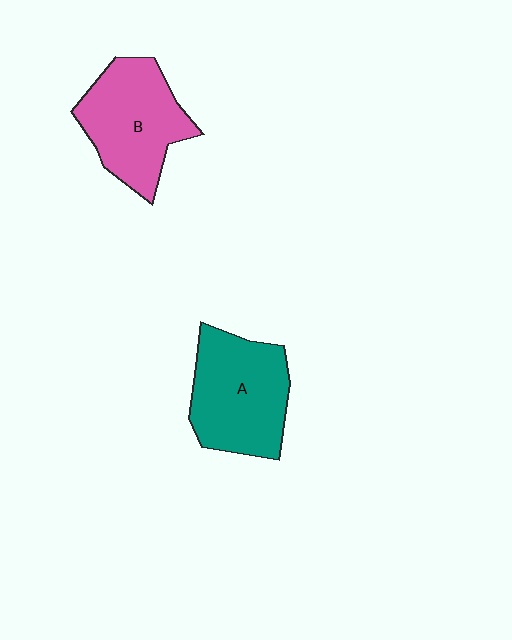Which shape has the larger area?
Shape A (teal).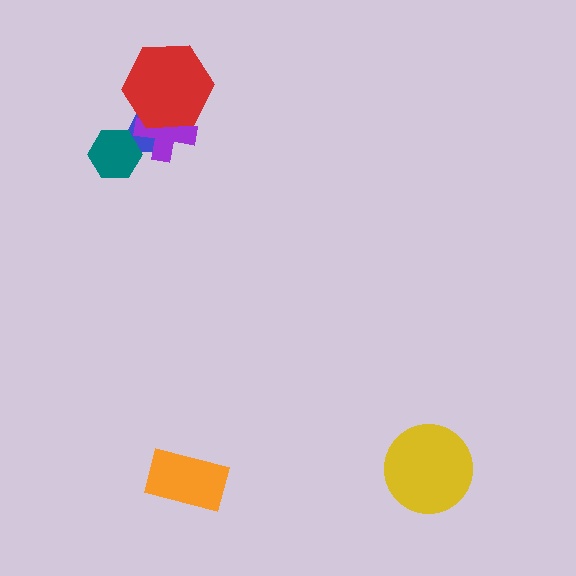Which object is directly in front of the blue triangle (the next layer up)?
The purple cross is directly in front of the blue triangle.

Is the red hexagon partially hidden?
No, no other shape covers it.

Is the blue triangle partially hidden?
Yes, it is partially covered by another shape.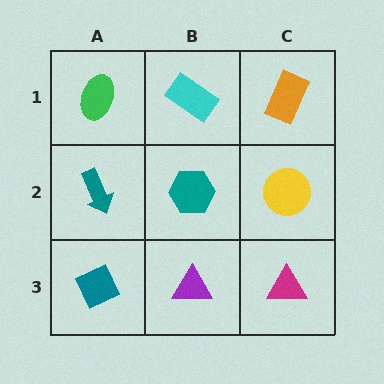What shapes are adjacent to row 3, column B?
A teal hexagon (row 2, column B), a teal diamond (row 3, column A), a magenta triangle (row 3, column C).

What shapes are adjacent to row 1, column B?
A teal hexagon (row 2, column B), a green ellipse (row 1, column A), an orange rectangle (row 1, column C).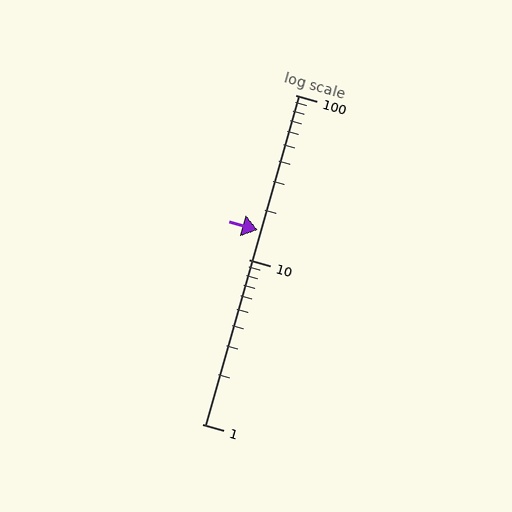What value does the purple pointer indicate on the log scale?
The pointer indicates approximately 15.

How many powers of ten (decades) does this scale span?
The scale spans 2 decades, from 1 to 100.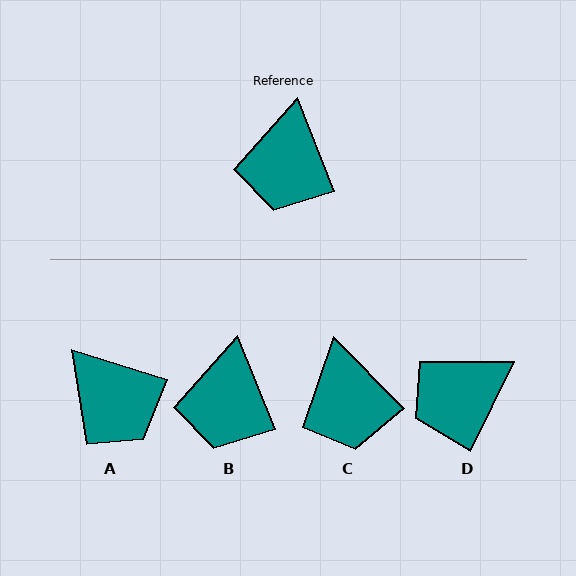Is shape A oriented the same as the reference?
No, it is off by about 51 degrees.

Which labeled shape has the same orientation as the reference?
B.